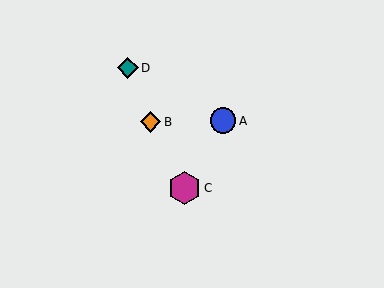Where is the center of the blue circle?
The center of the blue circle is at (223, 121).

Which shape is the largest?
The magenta hexagon (labeled C) is the largest.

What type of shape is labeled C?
Shape C is a magenta hexagon.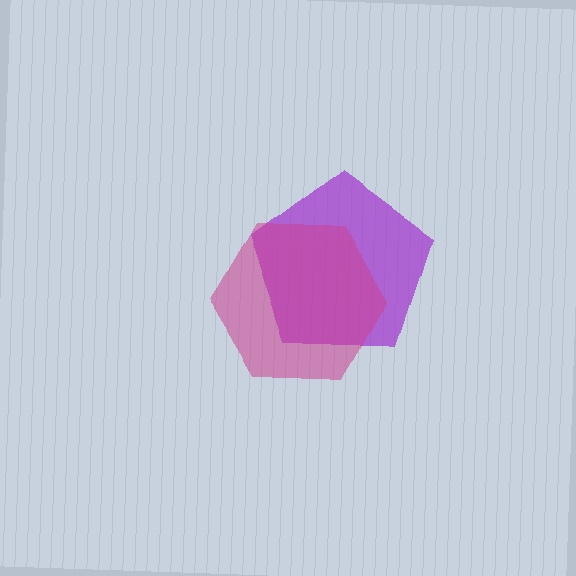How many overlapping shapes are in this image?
There are 2 overlapping shapes in the image.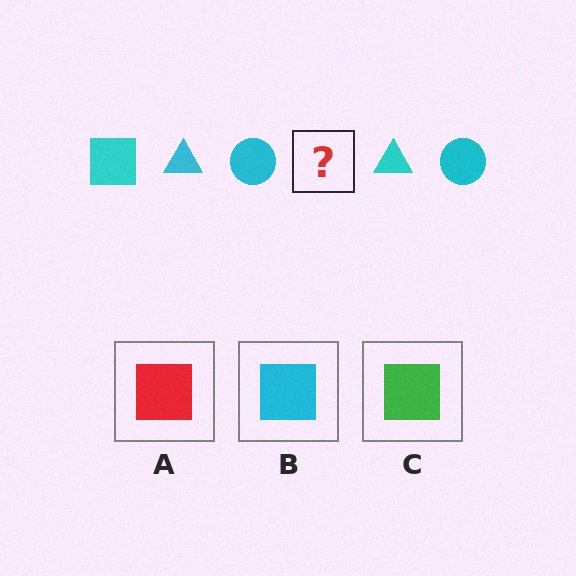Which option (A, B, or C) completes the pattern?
B.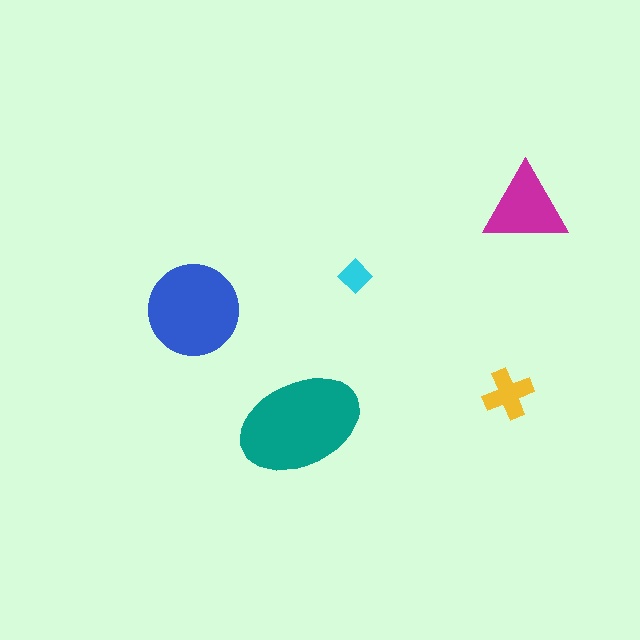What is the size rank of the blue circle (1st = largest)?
2nd.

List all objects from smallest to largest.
The cyan diamond, the yellow cross, the magenta triangle, the blue circle, the teal ellipse.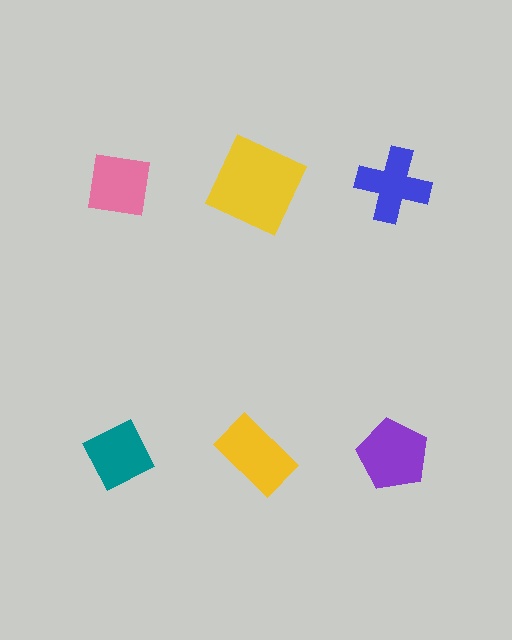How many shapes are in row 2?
3 shapes.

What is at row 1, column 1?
A pink square.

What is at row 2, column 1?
A teal diamond.